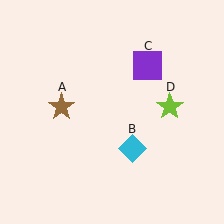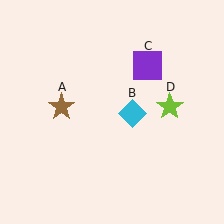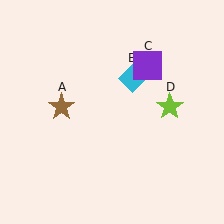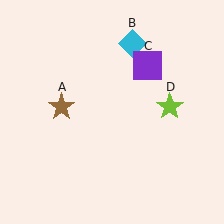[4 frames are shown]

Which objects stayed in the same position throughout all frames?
Brown star (object A) and purple square (object C) and lime star (object D) remained stationary.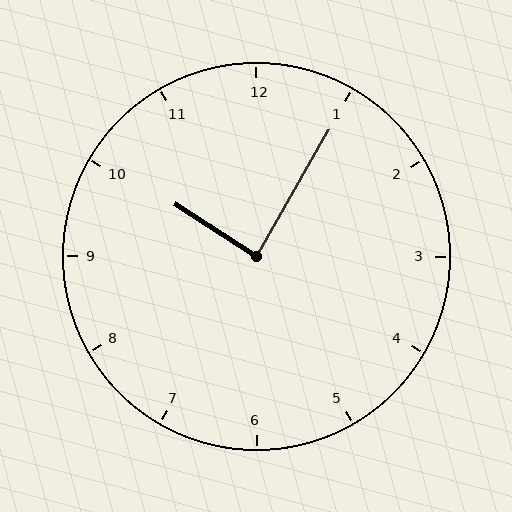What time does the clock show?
10:05.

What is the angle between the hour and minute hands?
Approximately 88 degrees.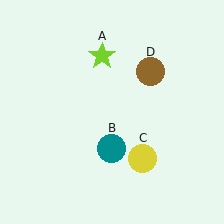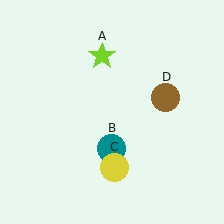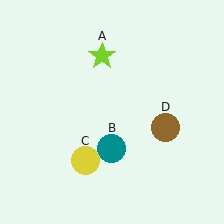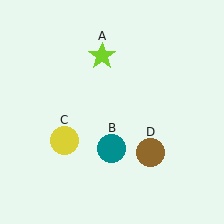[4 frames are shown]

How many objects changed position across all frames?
2 objects changed position: yellow circle (object C), brown circle (object D).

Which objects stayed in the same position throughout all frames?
Lime star (object A) and teal circle (object B) remained stationary.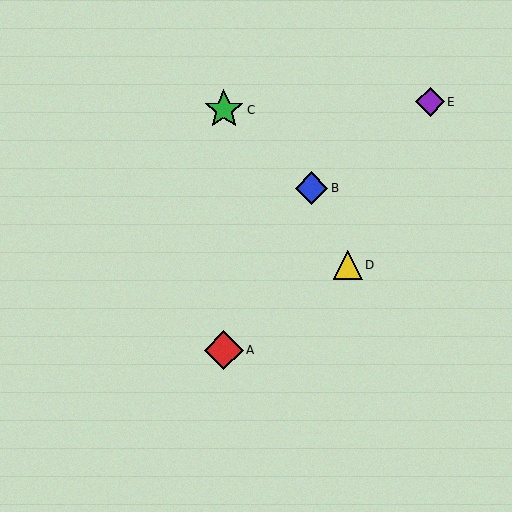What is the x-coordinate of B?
Object B is at x≈312.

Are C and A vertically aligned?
Yes, both are at x≈224.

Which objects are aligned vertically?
Objects A, C are aligned vertically.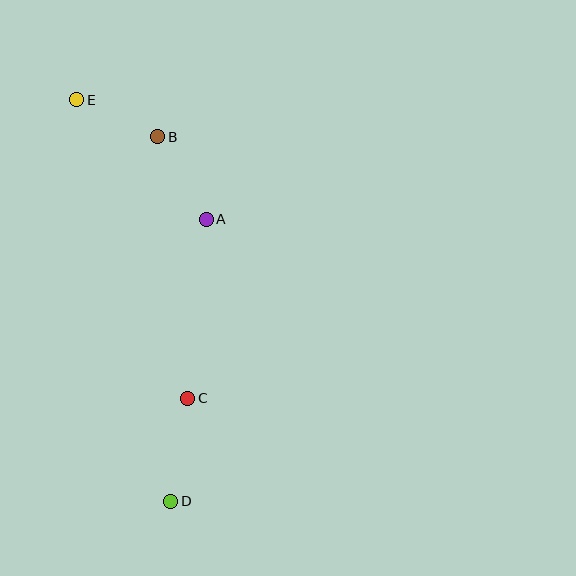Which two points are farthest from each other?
Points D and E are farthest from each other.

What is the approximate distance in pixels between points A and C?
The distance between A and C is approximately 180 pixels.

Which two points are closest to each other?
Points B and E are closest to each other.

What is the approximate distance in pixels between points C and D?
The distance between C and D is approximately 104 pixels.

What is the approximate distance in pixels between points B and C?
The distance between B and C is approximately 263 pixels.